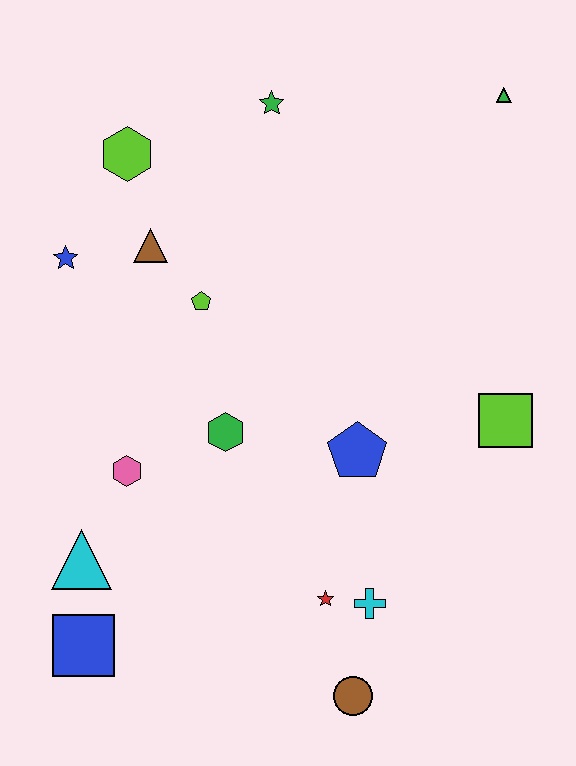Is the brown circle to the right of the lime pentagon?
Yes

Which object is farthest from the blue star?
The brown circle is farthest from the blue star.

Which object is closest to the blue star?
The brown triangle is closest to the blue star.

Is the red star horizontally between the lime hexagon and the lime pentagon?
No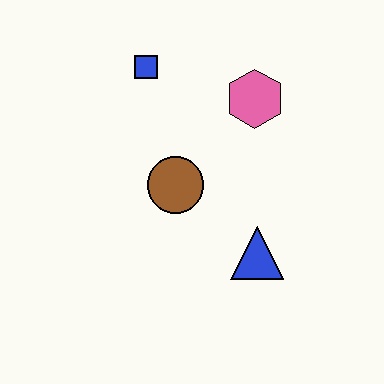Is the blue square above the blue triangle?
Yes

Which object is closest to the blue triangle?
The brown circle is closest to the blue triangle.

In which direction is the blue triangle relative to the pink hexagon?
The blue triangle is below the pink hexagon.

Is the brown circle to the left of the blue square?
No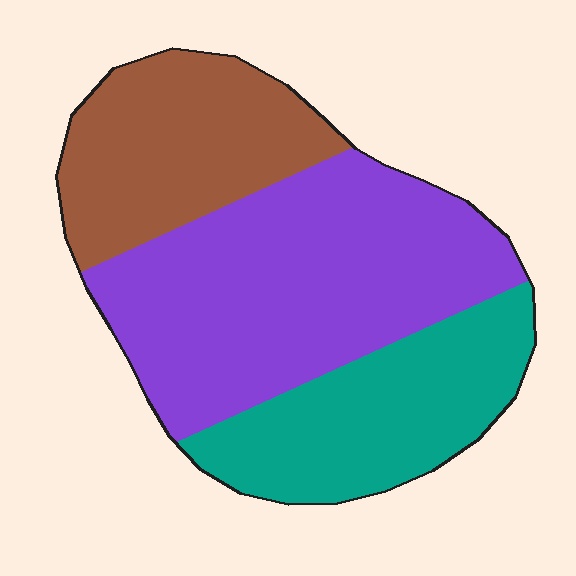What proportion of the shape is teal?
Teal covers around 25% of the shape.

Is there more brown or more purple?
Purple.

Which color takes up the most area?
Purple, at roughly 45%.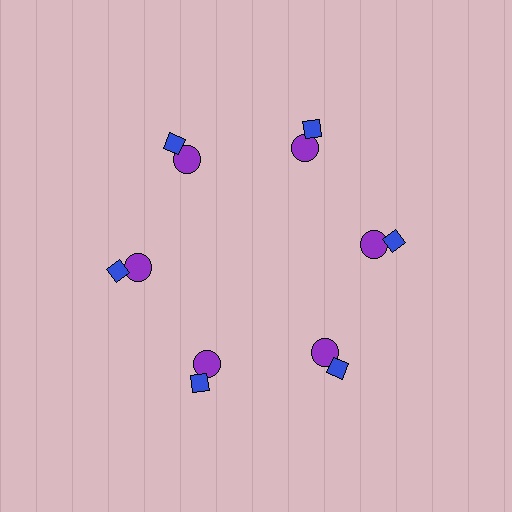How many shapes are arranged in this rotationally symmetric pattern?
There are 12 shapes, arranged in 6 groups of 2.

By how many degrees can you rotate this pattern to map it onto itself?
The pattern maps onto itself every 60 degrees of rotation.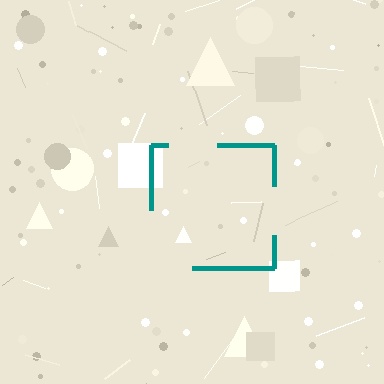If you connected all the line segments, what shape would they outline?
They would outline a square.